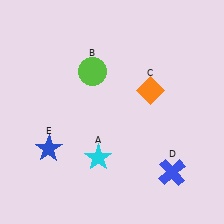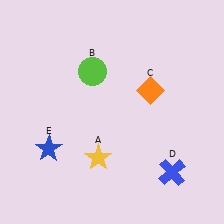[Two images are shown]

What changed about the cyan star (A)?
In Image 1, A is cyan. In Image 2, it changed to yellow.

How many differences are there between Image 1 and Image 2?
There is 1 difference between the two images.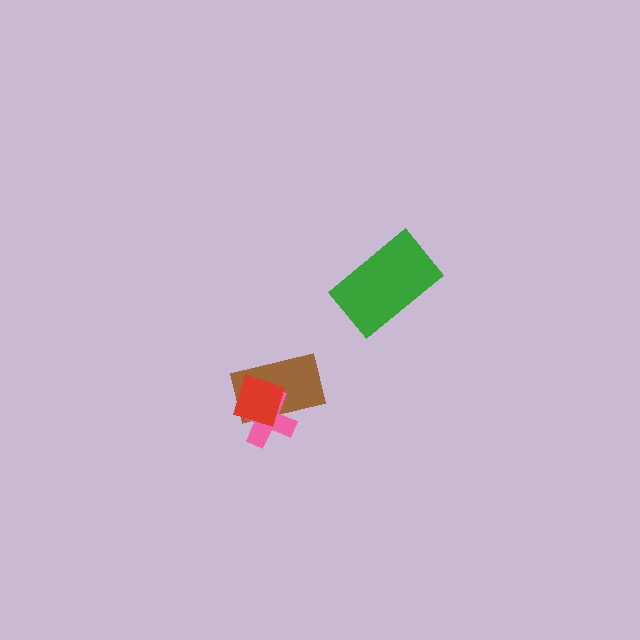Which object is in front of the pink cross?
The red diamond is in front of the pink cross.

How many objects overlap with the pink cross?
2 objects overlap with the pink cross.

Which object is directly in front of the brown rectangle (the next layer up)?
The pink cross is directly in front of the brown rectangle.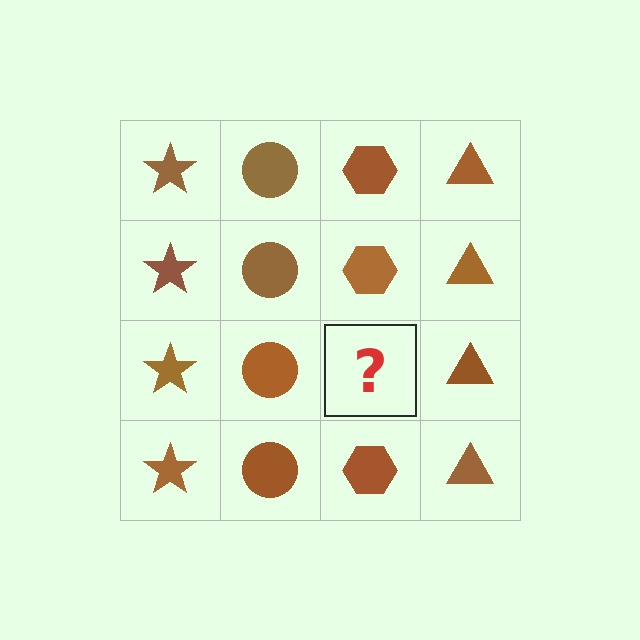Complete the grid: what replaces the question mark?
The question mark should be replaced with a brown hexagon.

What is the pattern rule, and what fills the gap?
The rule is that each column has a consistent shape. The gap should be filled with a brown hexagon.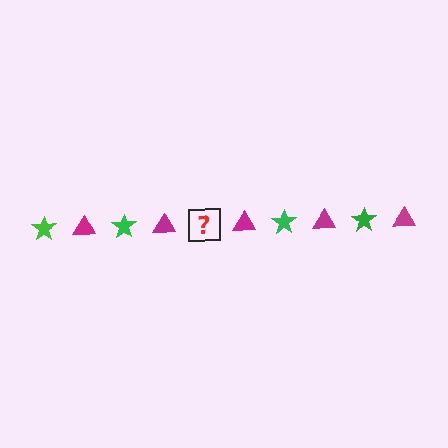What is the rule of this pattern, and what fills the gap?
The rule is that the pattern alternates between green star and magenta triangle. The gap should be filled with a green star.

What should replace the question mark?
The question mark should be replaced with a green star.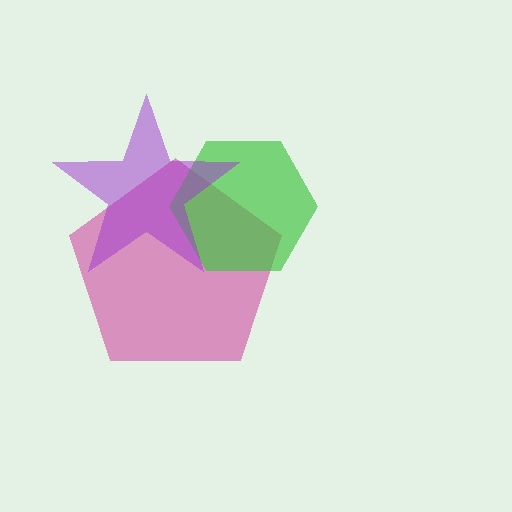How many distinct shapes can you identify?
There are 3 distinct shapes: a magenta pentagon, a green hexagon, a purple star.